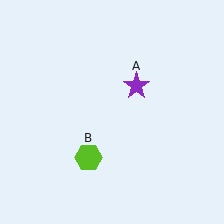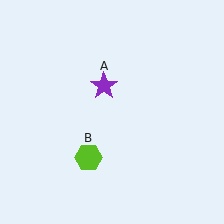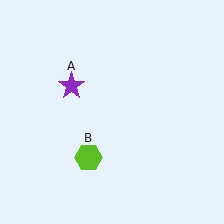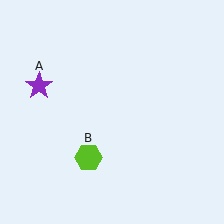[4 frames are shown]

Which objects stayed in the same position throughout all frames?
Lime hexagon (object B) remained stationary.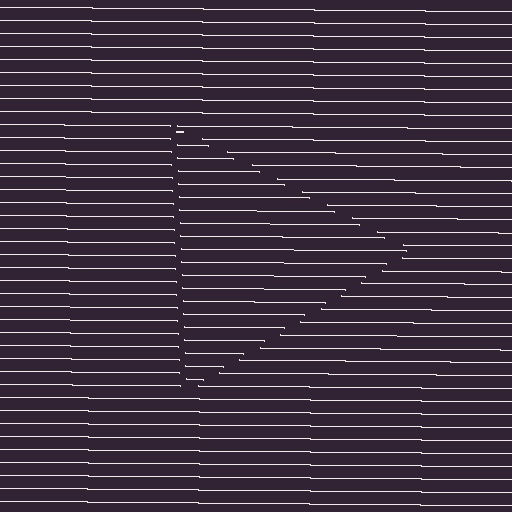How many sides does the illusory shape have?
3 sides — the line-ends trace a triangle.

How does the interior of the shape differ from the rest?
The interior of the shape contains the same grating, shifted by half a period — the contour is defined by the phase discontinuity where line-ends from the inner and outer gratings abut.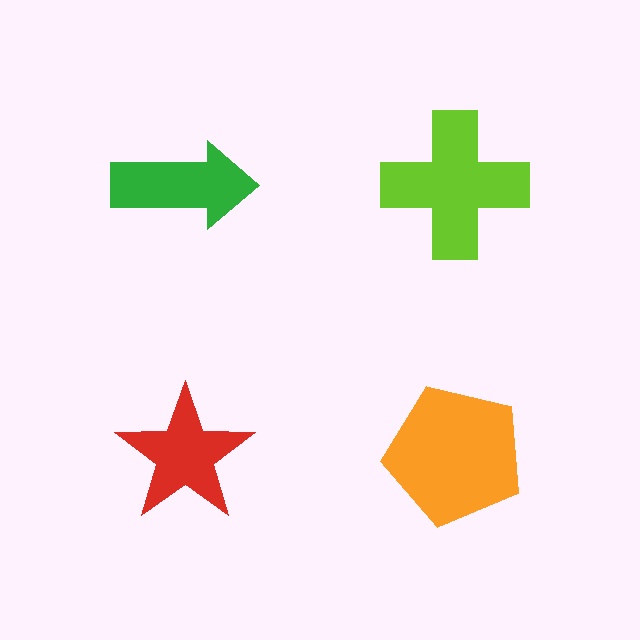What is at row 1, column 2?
A lime cross.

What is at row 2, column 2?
An orange pentagon.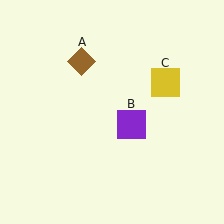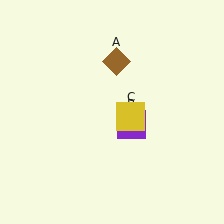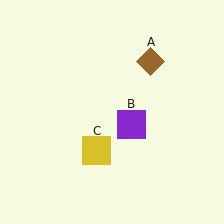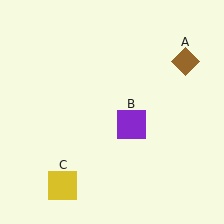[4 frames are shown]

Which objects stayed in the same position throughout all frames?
Purple square (object B) remained stationary.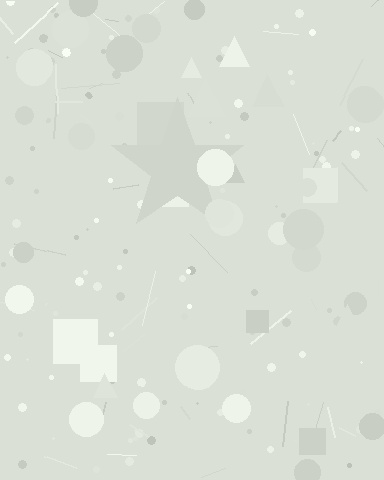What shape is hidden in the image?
A star is hidden in the image.